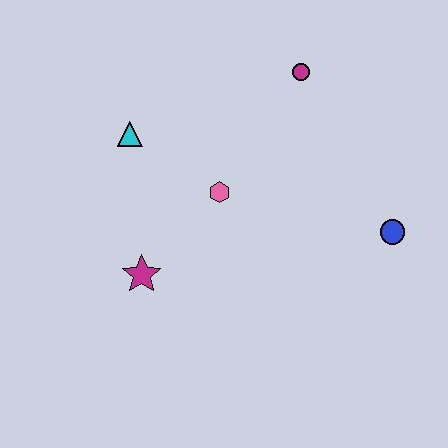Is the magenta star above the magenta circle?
No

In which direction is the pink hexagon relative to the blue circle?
The pink hexagon is to the left of the blue circle.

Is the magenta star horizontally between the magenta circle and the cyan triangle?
Yes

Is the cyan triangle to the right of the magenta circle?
No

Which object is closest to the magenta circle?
The pink hexagon is closest to the magenta circle.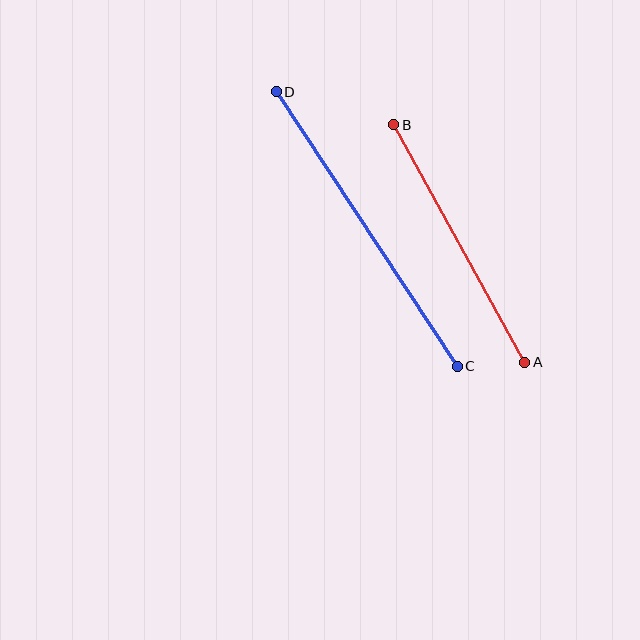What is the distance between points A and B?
The distance is approximately 271 pixels.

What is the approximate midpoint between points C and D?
The midpoint is at approximately (367, 229) pixels.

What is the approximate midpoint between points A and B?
The midpoint is at approximately (459, 244) pixels.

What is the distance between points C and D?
The distance is approximately 329 pixels.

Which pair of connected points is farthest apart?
Points C and D are farthest apart.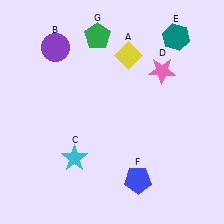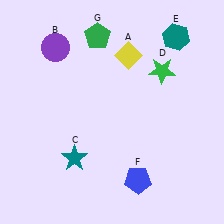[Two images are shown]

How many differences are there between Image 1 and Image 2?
There are 2 differences between the two images.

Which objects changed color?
C changed from cyan to teal. D changed from pink to green.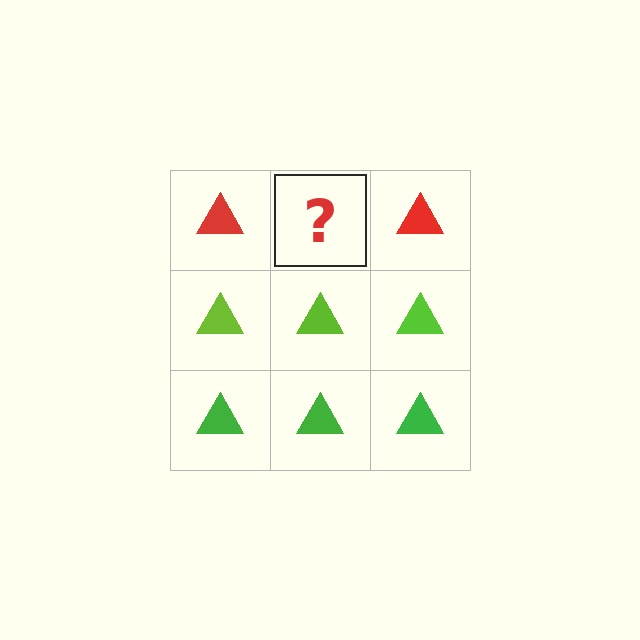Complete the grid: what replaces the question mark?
The question mark should be replaced with a red triangle.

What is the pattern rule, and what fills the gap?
The rule is that each row has a consistent color. The gap should be filled with a red triangle.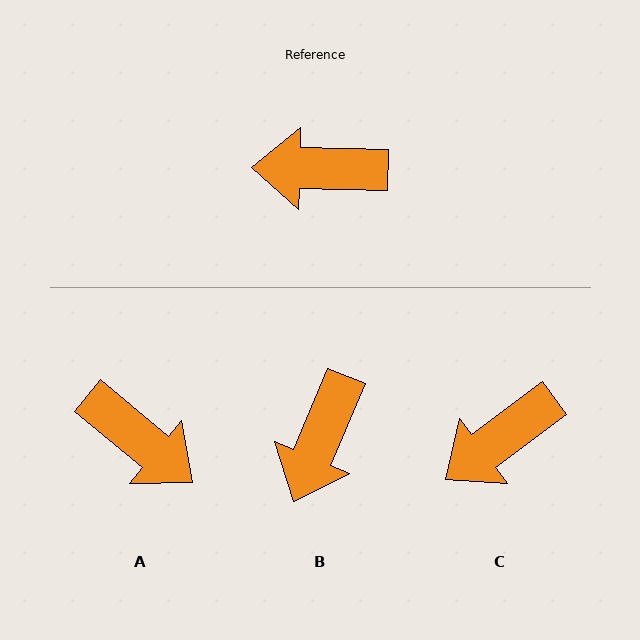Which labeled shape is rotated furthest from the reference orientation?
A, about 142 degrees away.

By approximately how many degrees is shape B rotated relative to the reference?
Approximately 69 degrees counter-clockwise.